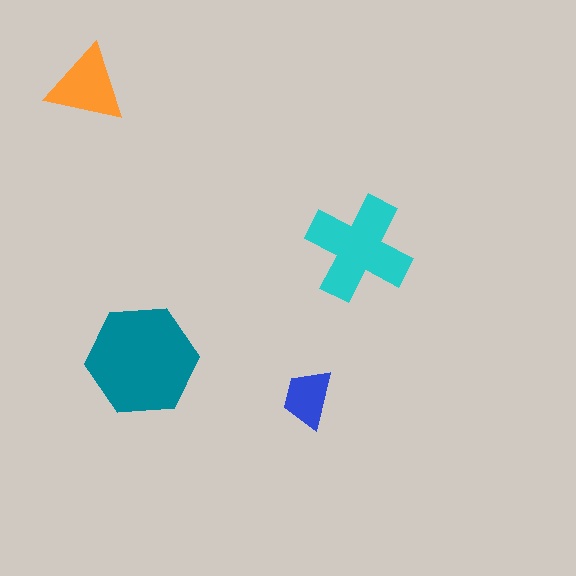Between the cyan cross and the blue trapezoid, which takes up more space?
The cyan cross.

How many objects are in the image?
There are 4 objects in the image.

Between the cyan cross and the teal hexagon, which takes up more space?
The teal hexagon.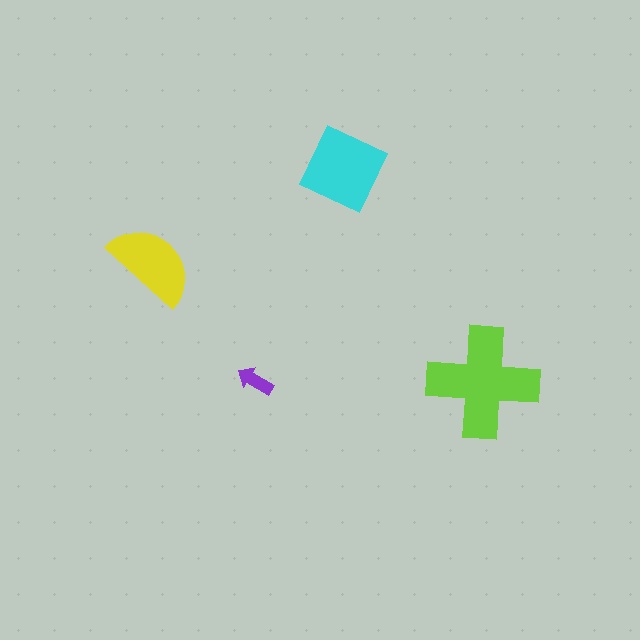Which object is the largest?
The lime cross.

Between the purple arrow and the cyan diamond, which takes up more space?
The cyan diamond.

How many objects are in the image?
There are 4 objects in the image.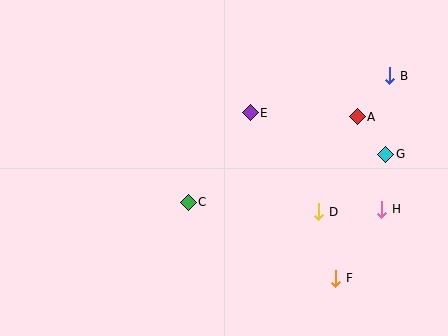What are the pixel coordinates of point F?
Point F is at (336, 278).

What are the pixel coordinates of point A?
Point A is at (357, 117).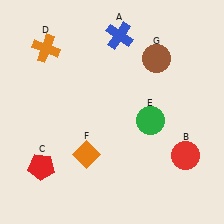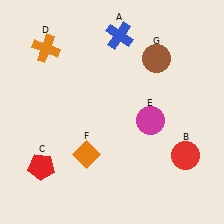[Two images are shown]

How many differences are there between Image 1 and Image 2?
There is 1 difference between the two images.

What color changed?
The circle (E) changed from green in Image 1 to magenta in Image 2.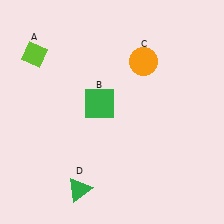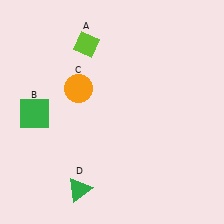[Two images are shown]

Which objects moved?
The objects that moved are: the lime diamond (A), the green square (B), the orange circle (C).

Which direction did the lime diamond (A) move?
The lime diamond (A) moved right.